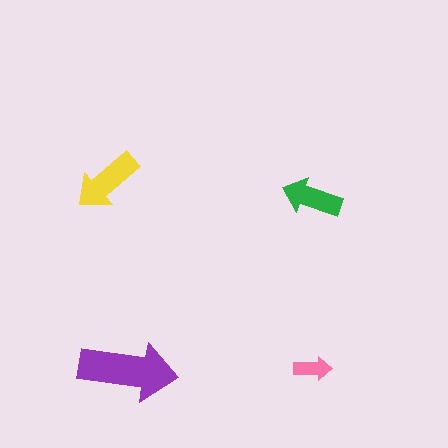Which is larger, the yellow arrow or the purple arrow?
The purple one.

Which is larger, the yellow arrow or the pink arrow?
The yellow one.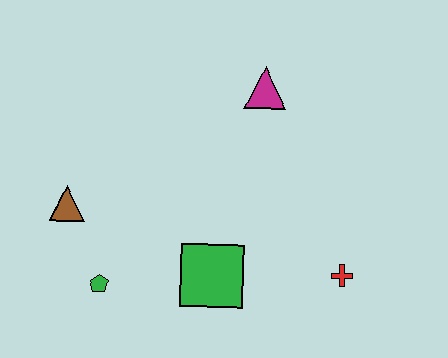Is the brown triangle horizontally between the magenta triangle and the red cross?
No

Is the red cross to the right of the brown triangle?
Yes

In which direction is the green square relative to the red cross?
The green square is to the left of the red cross.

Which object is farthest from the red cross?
The brown triangle is farthest from the red cross.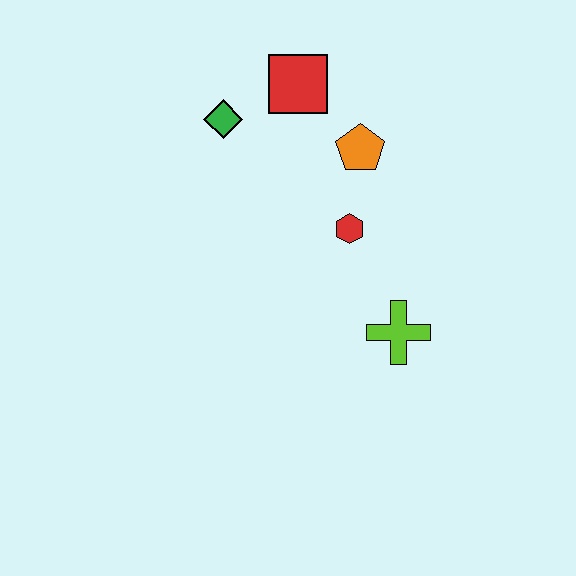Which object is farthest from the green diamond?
The lime cross is farthest from the green diamond.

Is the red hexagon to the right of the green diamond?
Yes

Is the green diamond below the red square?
Yes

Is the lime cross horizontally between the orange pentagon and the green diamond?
No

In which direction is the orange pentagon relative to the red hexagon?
The orange pentagon is above the red hexagon.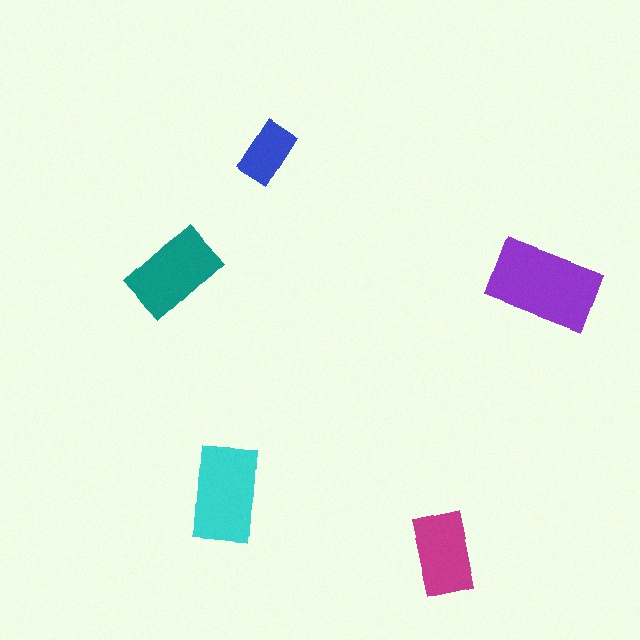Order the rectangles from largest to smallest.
the purple one, the cyan one, the teal one, the magenta one, the blue one.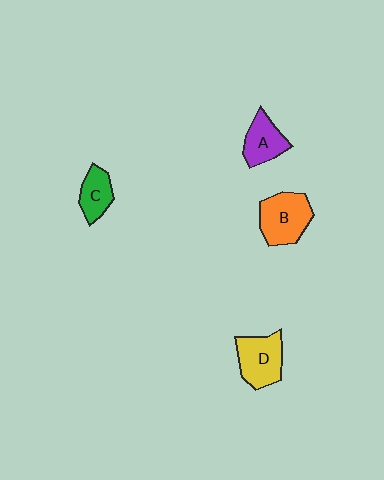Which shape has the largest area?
Shape B (orange).